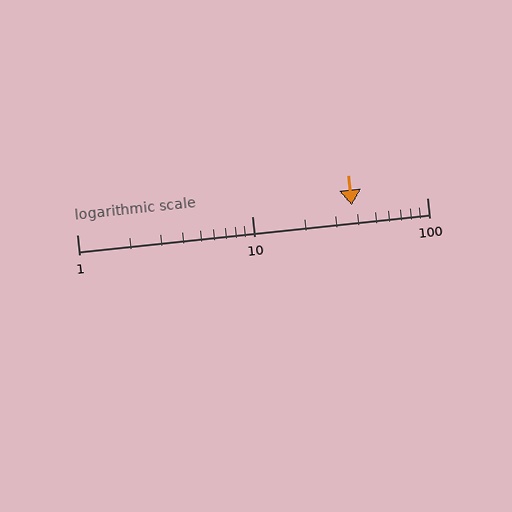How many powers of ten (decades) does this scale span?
The scale spans 2 decades, from 1 to 100.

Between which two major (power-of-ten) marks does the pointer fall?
The pointer is between 10 and 100.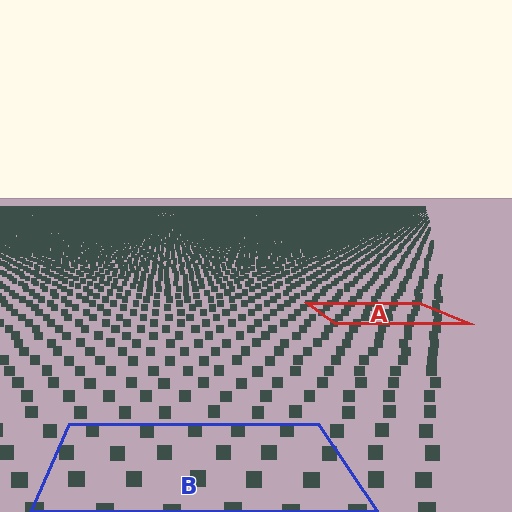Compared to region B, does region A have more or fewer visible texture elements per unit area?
Region A has more texture elements per unit area — they are packed more densely because it is farther away.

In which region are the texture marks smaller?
The texture marks are smaller in region A, because it is farther away.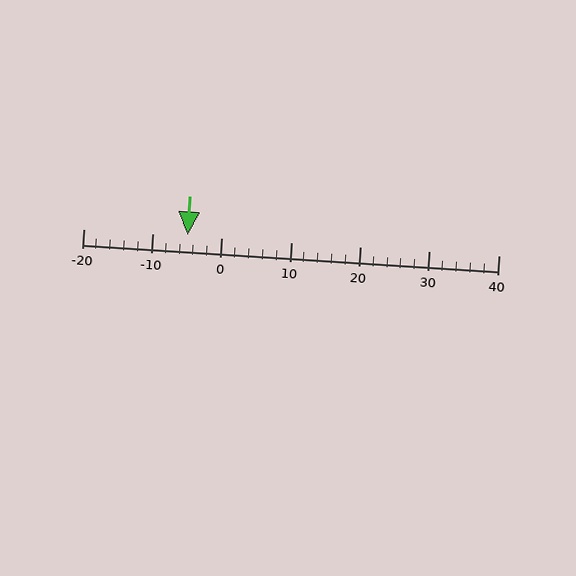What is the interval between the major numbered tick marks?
The major tick marks are spaced 10 units apart.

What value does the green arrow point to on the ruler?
The green arrow points to approximately -5.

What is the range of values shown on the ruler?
The ruler shows values from -20 to 40.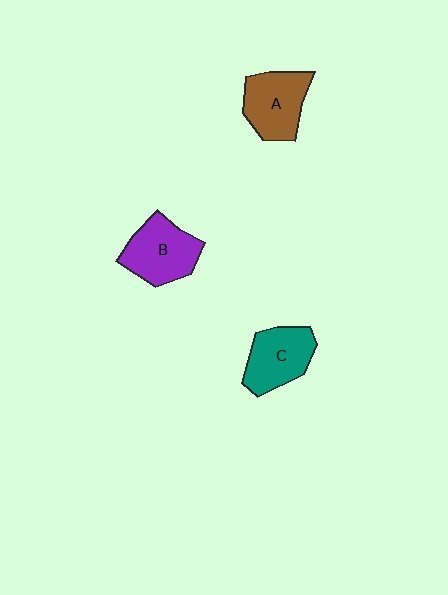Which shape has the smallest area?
Shape C (teal).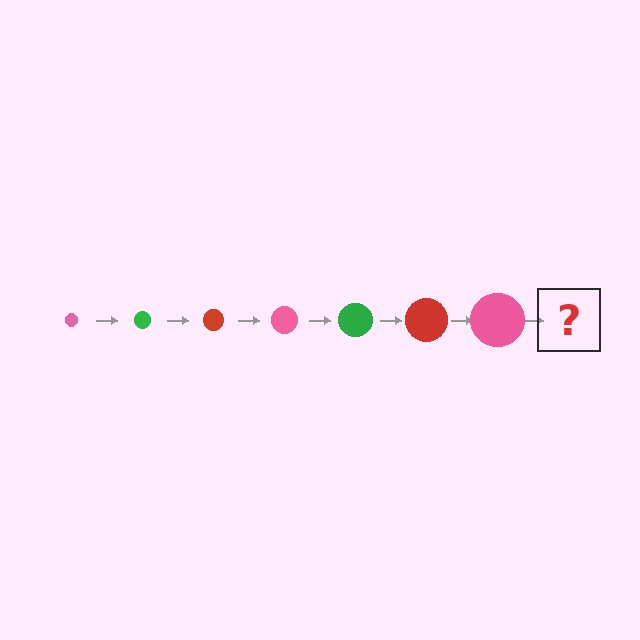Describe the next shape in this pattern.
It should be a green circle, larger than the previous one.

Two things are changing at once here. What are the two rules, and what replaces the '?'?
The two rules are that the circle grows larger each step and the color cycles through pink, green, and red. The '?' should be a green circle, larger than the previous one.